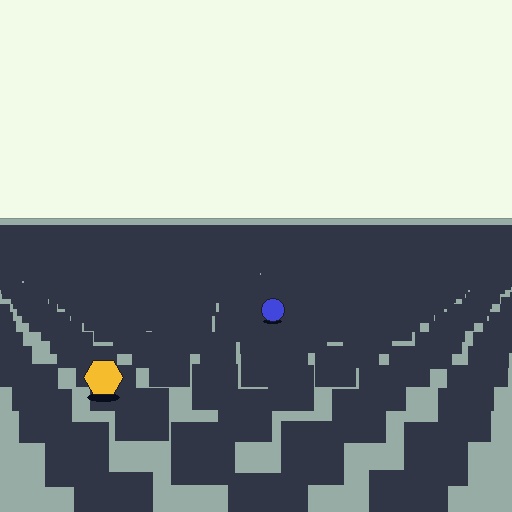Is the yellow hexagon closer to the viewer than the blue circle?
Yes. The yellow hexagon is closer — you can tell from the texture gradient: the ground texture is coarser near it.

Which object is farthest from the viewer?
The blue circle is farthest from the viewer. It appears smaller and the ground texture around it is denser.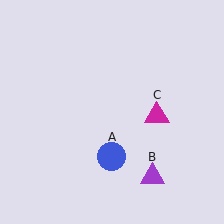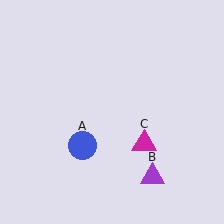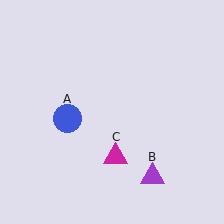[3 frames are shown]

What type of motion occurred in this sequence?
The blue circle (object A), magenta triangle (object C) rotated clockwise around the center of the scene.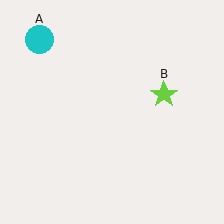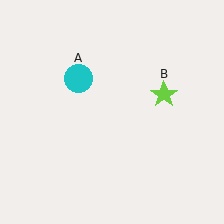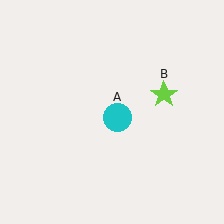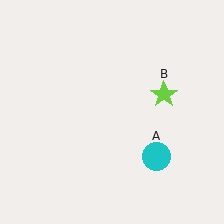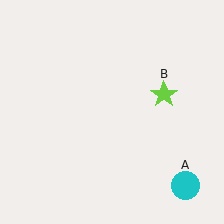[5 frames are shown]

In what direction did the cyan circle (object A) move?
The cyan circle (object A) moved down and to the right.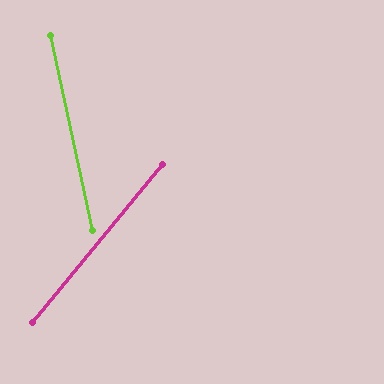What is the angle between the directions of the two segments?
Approximately 52 degrees.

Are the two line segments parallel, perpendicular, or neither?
Neither parallel nor perpendicular — they differ by about 52°.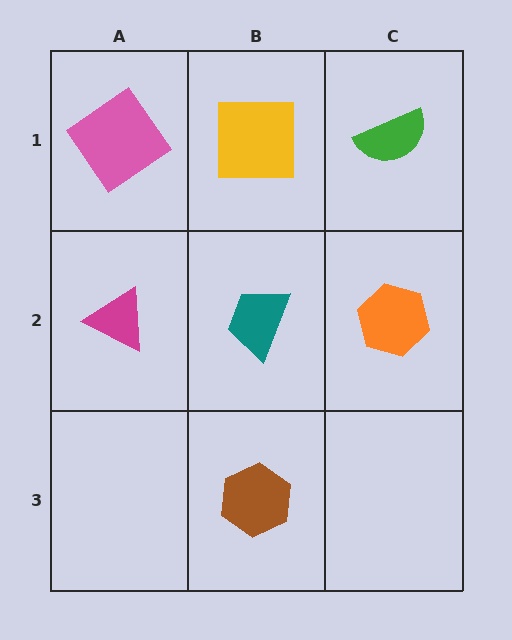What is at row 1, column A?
A pink diamond.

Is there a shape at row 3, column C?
No, that cell is empty.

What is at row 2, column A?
A magenta triangle.